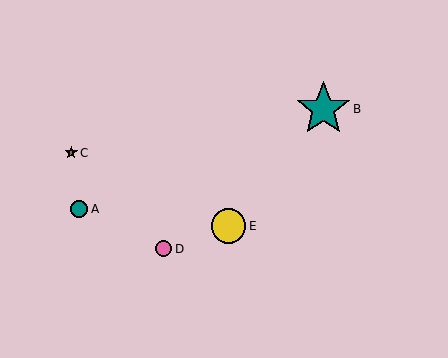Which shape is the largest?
The teal star (labeled B) is the largest.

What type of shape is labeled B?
Shape B is a teal star.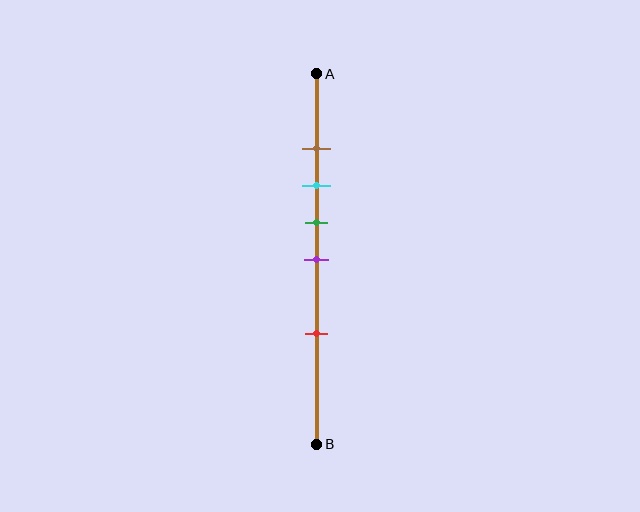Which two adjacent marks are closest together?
The brown and cyan marks are the closest adjacent pair.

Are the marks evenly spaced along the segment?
No, the marks are not evenly spaced.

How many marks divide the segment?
There are 5 marks dividing the segment.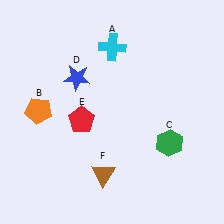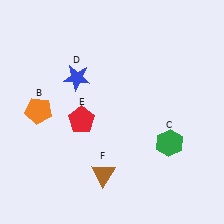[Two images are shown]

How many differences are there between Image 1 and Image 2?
There is 1 difference between the two images.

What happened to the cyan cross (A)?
The cyan cross (A) was removed in Image 2. It was in the top-right area of Image 1.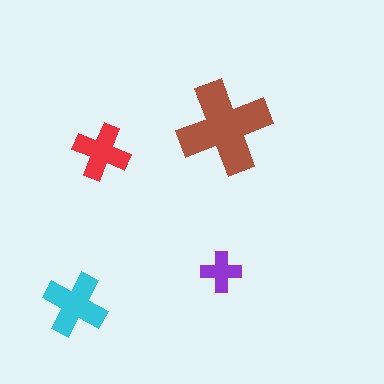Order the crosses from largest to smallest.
the brown one, the cyan one, the red one, the purple one.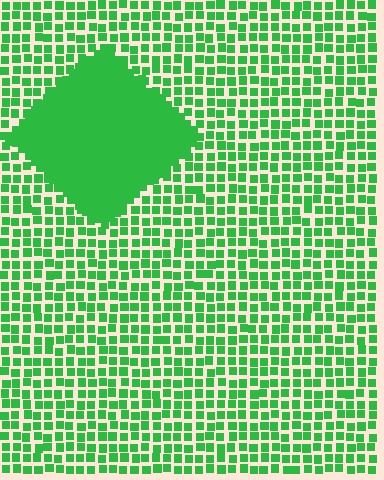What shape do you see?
I see a diamond.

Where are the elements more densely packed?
The elements are more densely packed inside the diamond boundary.